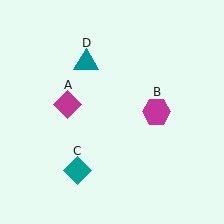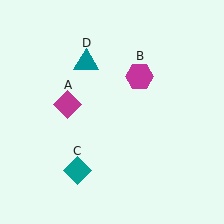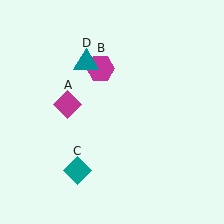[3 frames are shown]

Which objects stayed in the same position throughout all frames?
Magenta diamond (object A) and teal diamond (object C) and teal triangle (object D) remained stationary.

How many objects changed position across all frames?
1 object changed position: magenta hexagon (object B).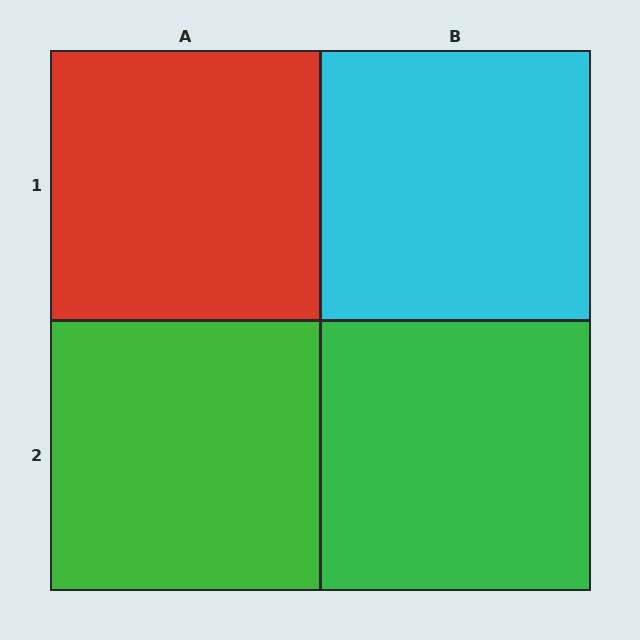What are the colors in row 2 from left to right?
Green, green.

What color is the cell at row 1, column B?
Cyan.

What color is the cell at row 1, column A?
Red.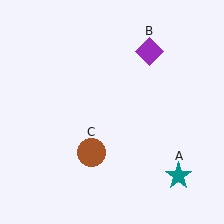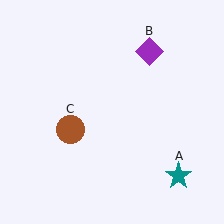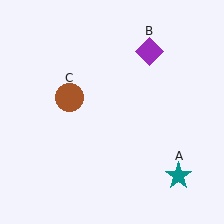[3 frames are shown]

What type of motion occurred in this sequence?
The brown circle (object C) rotated clockwise around the center of the scene.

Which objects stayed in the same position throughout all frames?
Teal star (object A) and purple diamond (object B) remained stationary.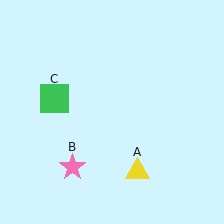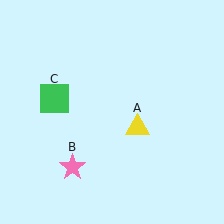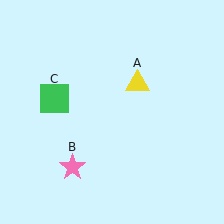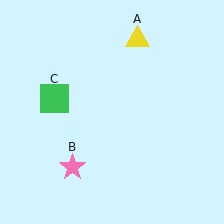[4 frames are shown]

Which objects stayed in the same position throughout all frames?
Pink star (object B) and green square (object C) remained stationary.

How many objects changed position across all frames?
1 object changed position: yellow triangle (object A).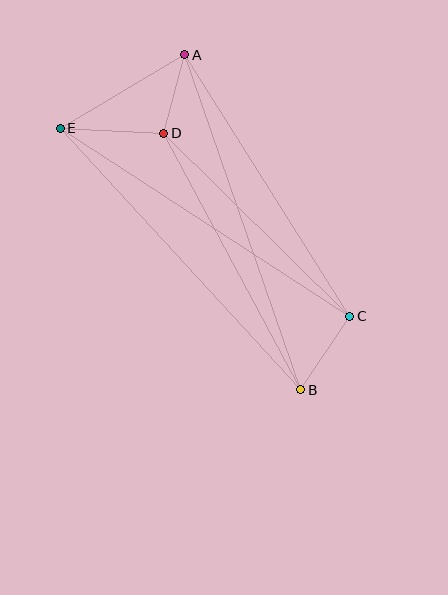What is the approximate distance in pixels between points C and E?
The distance between C and E is approximately 345 pixels.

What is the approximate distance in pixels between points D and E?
The distance between D and E is approximately 104 pixels.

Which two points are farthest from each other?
Points B and E are farthest from each other.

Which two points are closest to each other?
Points A and D are closest to each other.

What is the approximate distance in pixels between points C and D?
The distance between C and D is approximately 261 pixels.